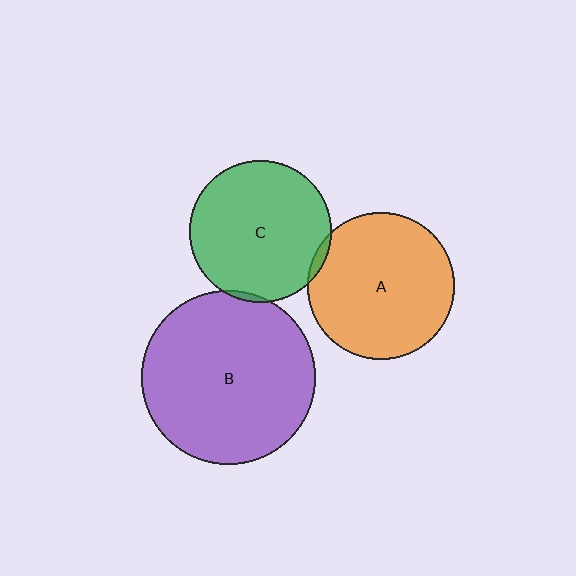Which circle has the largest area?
Circle B (purple).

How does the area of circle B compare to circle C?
Approximately 1.5 times.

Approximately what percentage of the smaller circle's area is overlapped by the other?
Approximately 5%.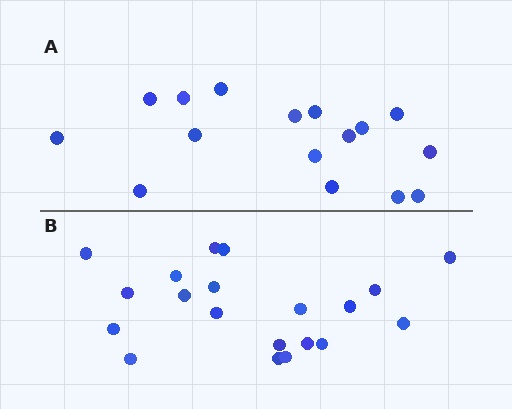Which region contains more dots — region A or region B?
Region B (the bottom region) has more dots.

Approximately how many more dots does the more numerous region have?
Region B has about 4 more dots than region A.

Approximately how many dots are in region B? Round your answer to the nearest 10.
About 20 dots.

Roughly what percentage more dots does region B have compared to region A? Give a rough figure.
About 25% more.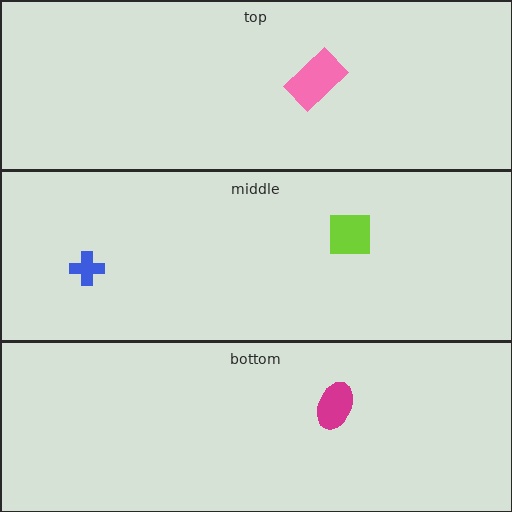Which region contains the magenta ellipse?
The bottom region.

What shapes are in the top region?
The pink rectangle.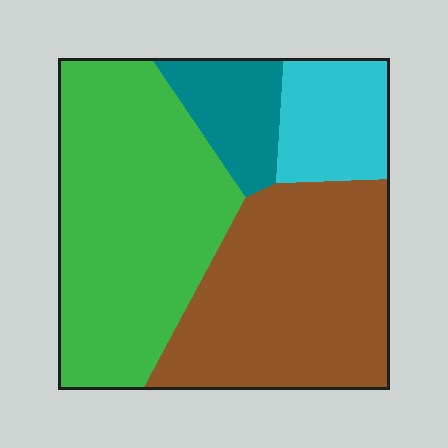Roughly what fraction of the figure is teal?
Teal takes up about one tenth (1/10) of the figure.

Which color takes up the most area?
Green, at roughly 40%.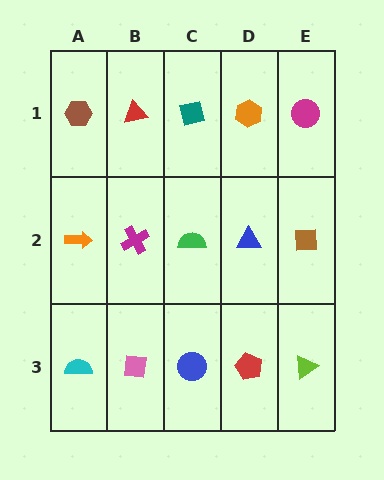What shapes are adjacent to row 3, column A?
An orange arrow (row 2, column A), a pink square (row 3, column B).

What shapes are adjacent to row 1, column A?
An orange arrow (row 2, column A), a red triangle (row 1, column B).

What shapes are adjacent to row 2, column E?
A magenta circle (row 1, column E), a lime triangle (row 3, column E), a blue triangle (row 2, column D).